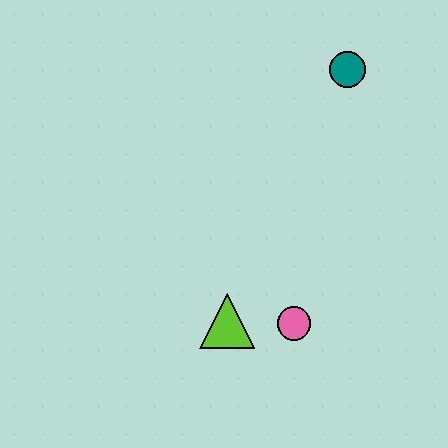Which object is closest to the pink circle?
The lime triangle is closest to the pink circle.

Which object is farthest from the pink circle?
The teal circle is farthest from the pink circle.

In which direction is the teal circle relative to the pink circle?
The teal circle is above the pink circle.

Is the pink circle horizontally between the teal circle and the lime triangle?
Yes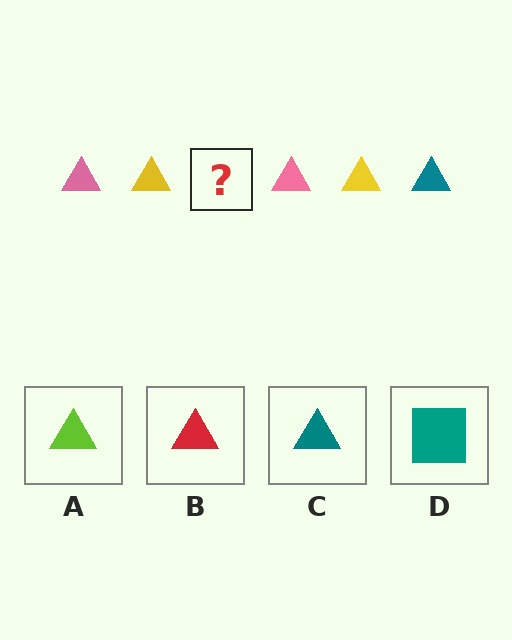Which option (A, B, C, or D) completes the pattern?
C.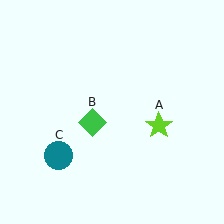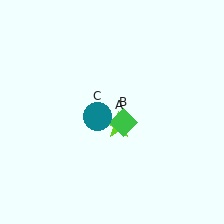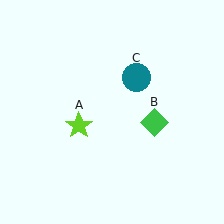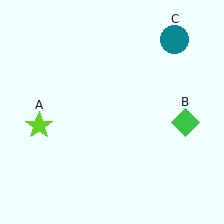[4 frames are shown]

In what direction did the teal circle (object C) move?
The teal circle (object C) moved up and to the right.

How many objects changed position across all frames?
3 objects changed position: lime star (object A), green diamond (object B), teal circle (object C).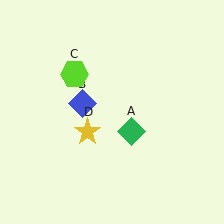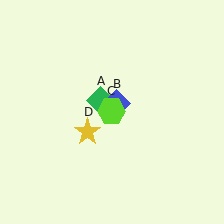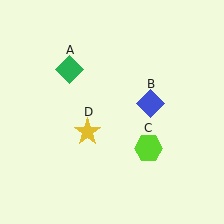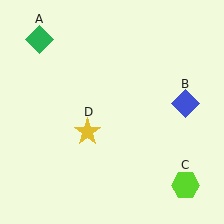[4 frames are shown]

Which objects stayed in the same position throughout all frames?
Yellow star (object D) remained stationary.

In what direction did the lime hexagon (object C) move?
The lime hexagon (object C) moved down and to the right.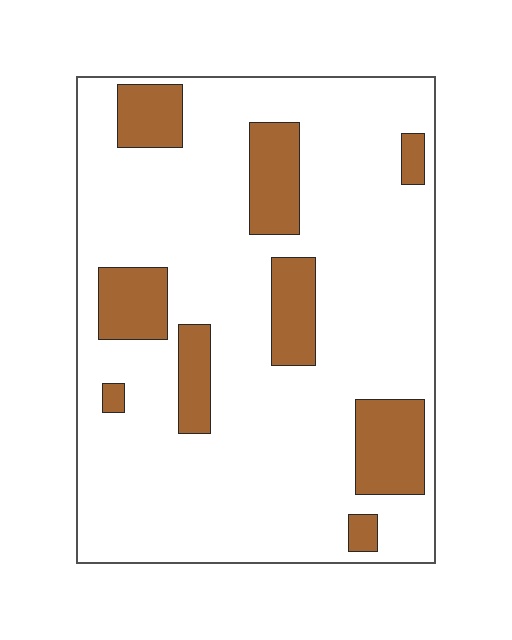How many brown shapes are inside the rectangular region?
9.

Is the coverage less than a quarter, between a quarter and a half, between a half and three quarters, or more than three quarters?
Less than a quarter.